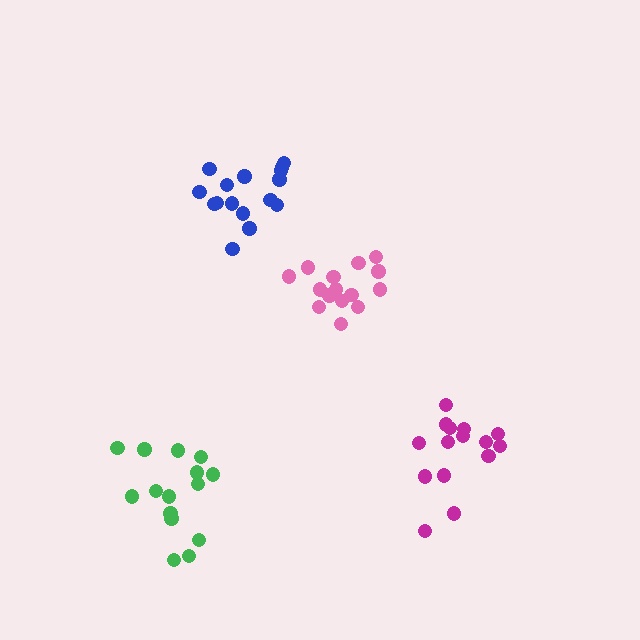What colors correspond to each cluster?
The clusters are colored: pink, magenta, green, blue.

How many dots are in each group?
Group 1: 15 dots, Group 2: 15 dots, Group 3: 15 dots, Group 4: 16 dots (61 total).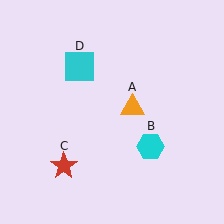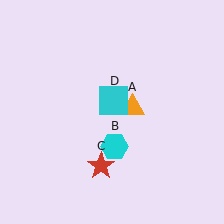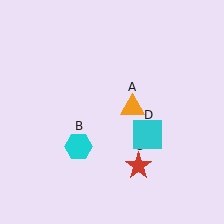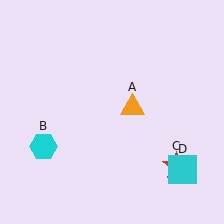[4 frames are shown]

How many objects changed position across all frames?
3 objects changed position: cyan hexagon (object B), red star (object C), cyan square (object D).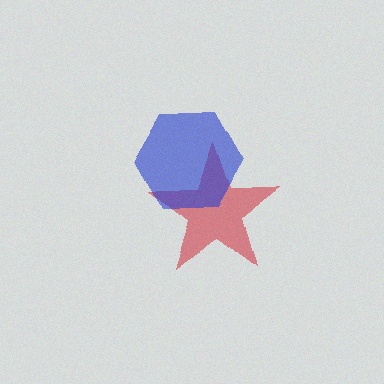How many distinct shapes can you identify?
There are 2 distinct shapes: a red star, a blue hexagon.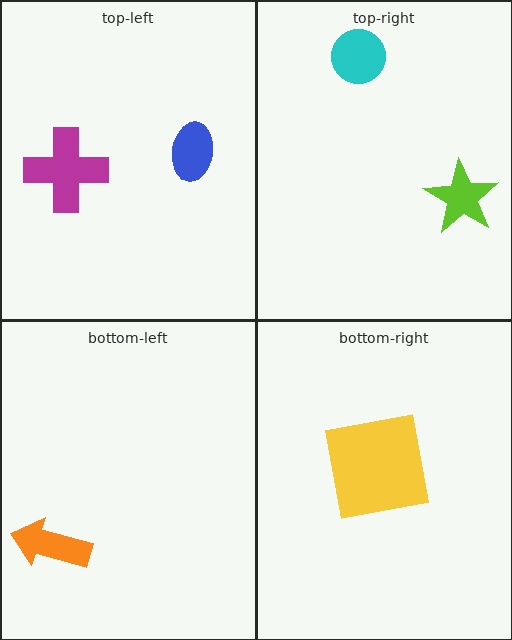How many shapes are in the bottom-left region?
1.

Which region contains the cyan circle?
The top-right region.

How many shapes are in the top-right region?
2.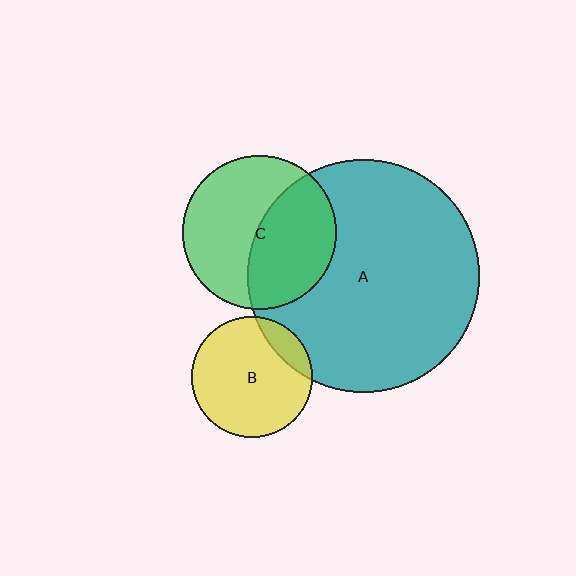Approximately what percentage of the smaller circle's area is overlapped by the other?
Approximately 15%.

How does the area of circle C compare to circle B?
Approximately 1.6 times.